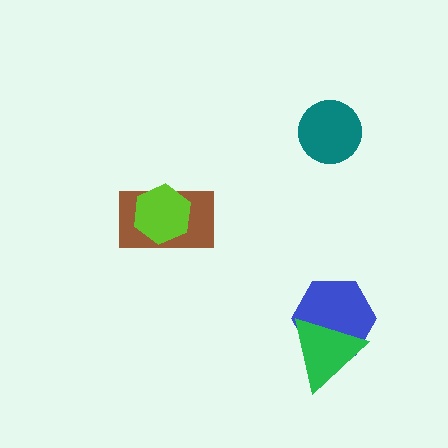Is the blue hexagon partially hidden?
Yes, it is partially covered by another shape.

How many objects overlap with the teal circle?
0 objects overlap with the teal circle.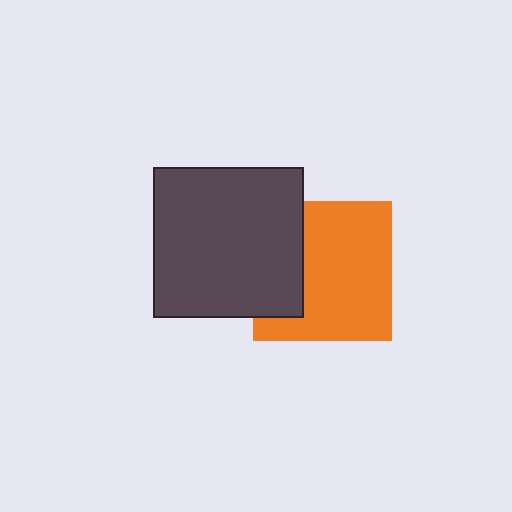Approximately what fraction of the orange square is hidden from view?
Roughly 30% of the orange square is hidden behind the dark gray square.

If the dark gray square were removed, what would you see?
You would see the complete orange square.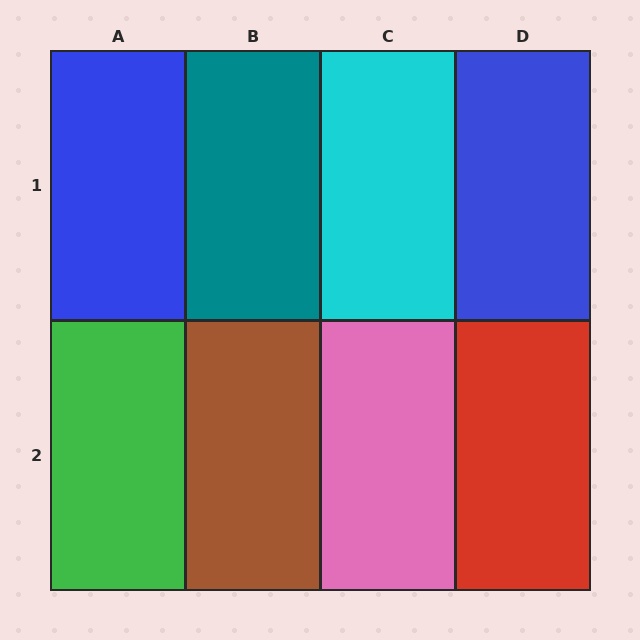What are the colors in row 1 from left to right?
Blue, teal, cyan, blue.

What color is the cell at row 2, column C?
Pink.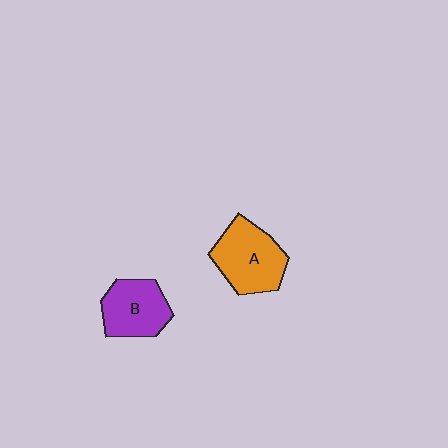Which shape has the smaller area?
Shape B (purple).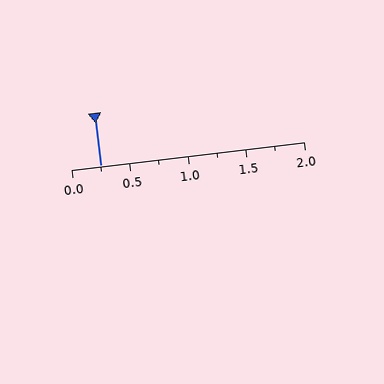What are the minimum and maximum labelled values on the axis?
The axis runs from 0.0 to 2.0.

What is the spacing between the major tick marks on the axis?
The major ticks are spaced 0.5 apart.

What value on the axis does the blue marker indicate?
The marker indicates approximately 0.25.